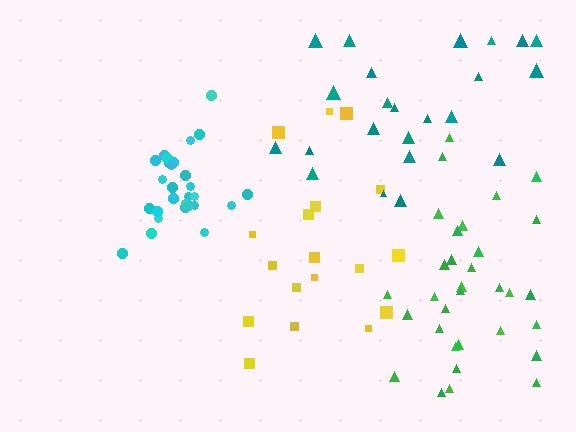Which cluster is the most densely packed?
Cyan.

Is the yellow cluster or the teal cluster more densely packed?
Yellow.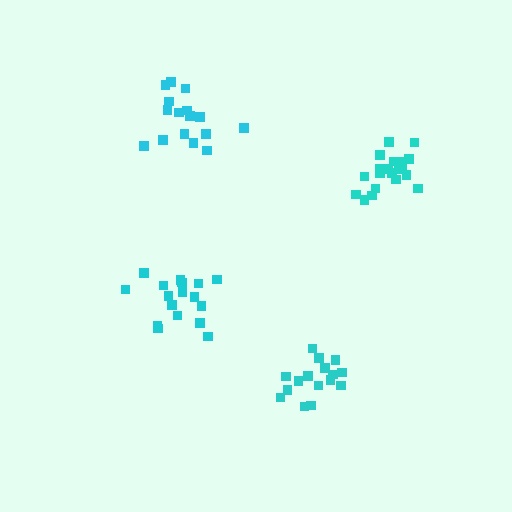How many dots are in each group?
Group 1: 17 dots, Group 2: 16 dots, Group 3: 16 dots, Group 4: 20 dots (69 total).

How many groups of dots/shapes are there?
There are 4 groups.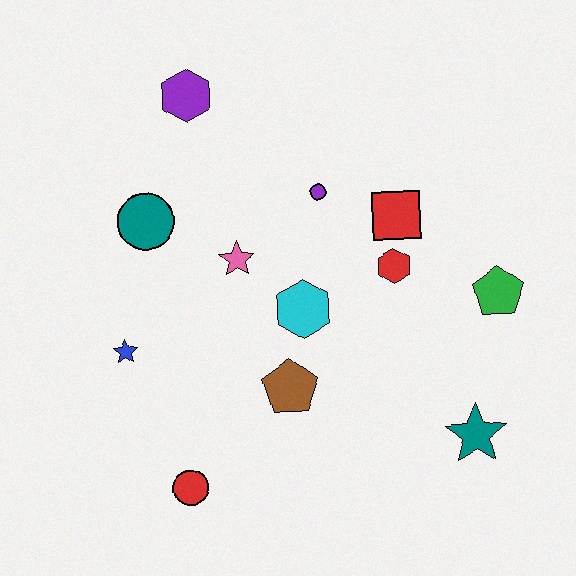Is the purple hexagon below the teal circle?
No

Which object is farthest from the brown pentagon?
The purple hexagon is farthest from the brown pentagon.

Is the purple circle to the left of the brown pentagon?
No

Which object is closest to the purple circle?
The red square is closest to the purple circle.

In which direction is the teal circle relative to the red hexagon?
The teal circle is to the left of the red hexagon.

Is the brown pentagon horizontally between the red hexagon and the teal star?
No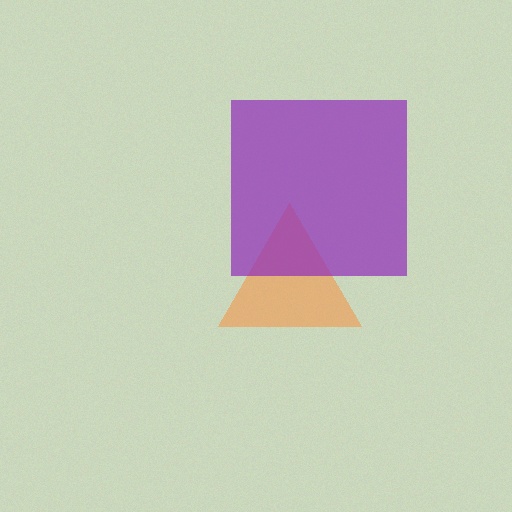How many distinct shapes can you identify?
There are 2 distinct shapes: an orange triangle, a purple square.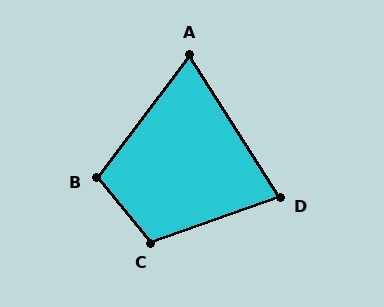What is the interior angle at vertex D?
Approximately 77 degrees (acute).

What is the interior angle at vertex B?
Approximately 103 degrees (obtuse).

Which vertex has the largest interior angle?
C, at approximately 110 degrees.